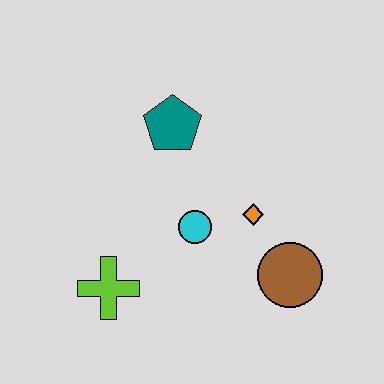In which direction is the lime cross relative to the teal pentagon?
The lime cross is below the teal pentagon.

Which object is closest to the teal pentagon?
The cyan circle is closest to the teal pentagon.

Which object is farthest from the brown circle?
The teal pentagon is farthest from the brown circle.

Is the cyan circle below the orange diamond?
Yes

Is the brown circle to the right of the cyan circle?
Yes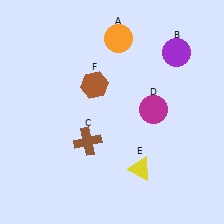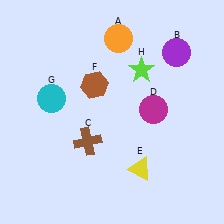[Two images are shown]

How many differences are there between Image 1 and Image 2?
There are 2 differences between the two images.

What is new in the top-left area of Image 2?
A cyan circle (G) was added in the top-left area of Image 2.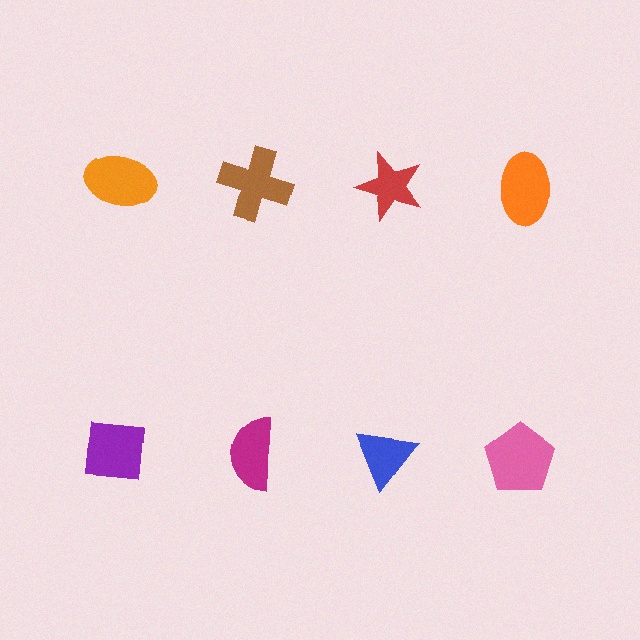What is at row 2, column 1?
A purple square.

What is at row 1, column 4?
An orange ellipse.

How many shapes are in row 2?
4 shapes.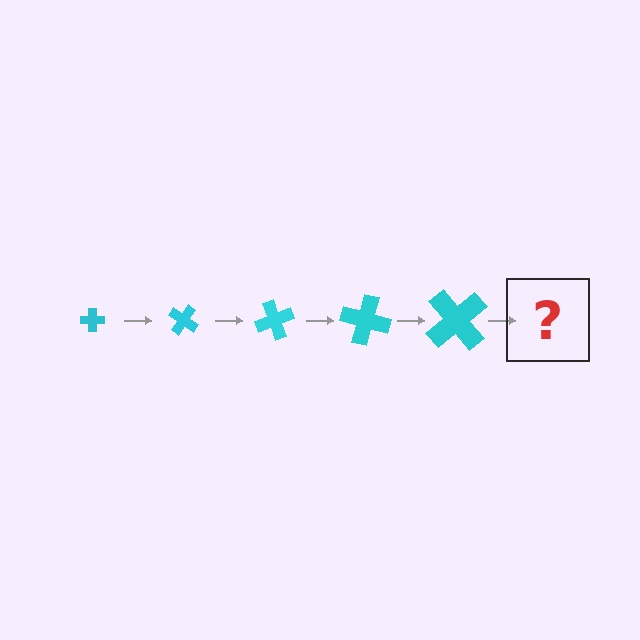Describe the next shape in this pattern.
It should be a cross, larger than the previous one and rotated 175 degrees from the start.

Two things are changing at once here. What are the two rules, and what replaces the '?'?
The two rules are that the cross grows larger each step and it rotates 35 degrees each step. The '?' should be a cross, larger than the previous one and rotated 175 degrees from the start.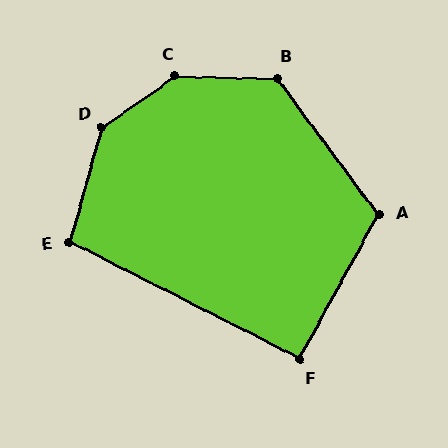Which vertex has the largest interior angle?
C, at approximately 144 degrees.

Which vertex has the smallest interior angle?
F, at approximately 92 degrees.